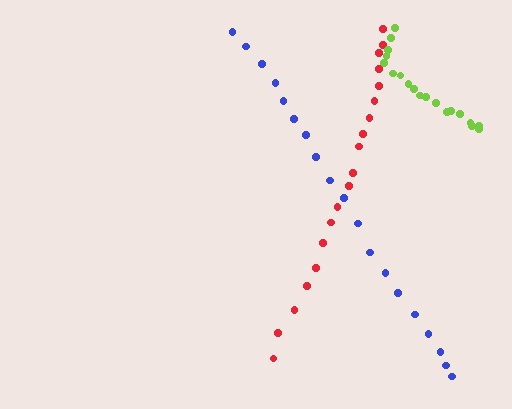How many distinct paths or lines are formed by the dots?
There are 3 distinct paths.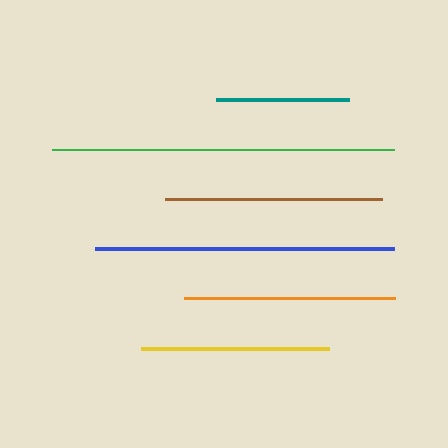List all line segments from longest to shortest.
From longest to shortest: green, blue, brown, orange, yellow, teal.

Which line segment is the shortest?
The teal line is the shortest at approximately 134 pixels.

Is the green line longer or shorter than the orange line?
The green line is longer than the orange line.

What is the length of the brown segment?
The brown segment is approximately 217 pixels long.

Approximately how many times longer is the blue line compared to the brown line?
The blue line is approximately 1.4 times the length of the brown line.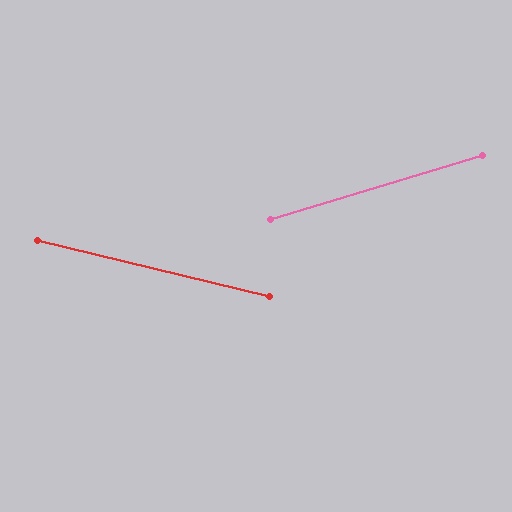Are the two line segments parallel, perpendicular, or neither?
Neither parallel nor perpendicular — they differ by about 30°.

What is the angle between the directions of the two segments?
Approximately 30 degrees.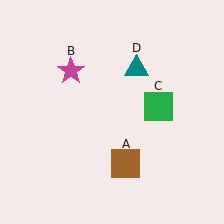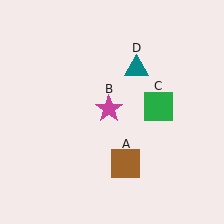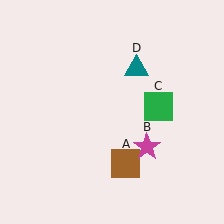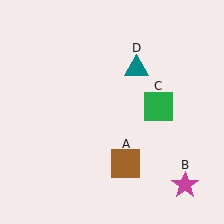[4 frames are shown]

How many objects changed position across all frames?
1 object changed position: magenta star (object B).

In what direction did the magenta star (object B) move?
The magenta star (object B) moved down and to the right.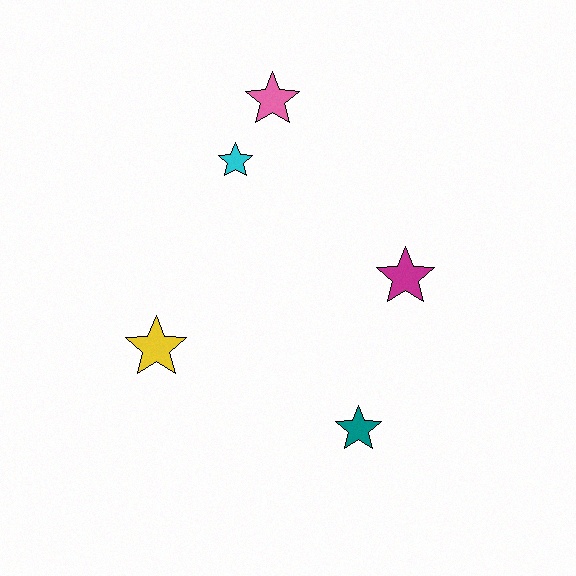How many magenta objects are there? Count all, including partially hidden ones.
There is 1 magenta object.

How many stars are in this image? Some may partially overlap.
There are 5 stars.